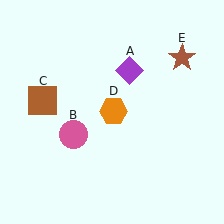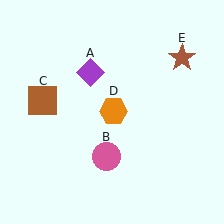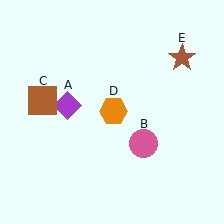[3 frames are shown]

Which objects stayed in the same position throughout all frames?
Brown square (object C) and orange hexagon (object D) and brown star (object E) remained stationary.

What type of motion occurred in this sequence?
The purple diamond (object A), pink circle (object B) rotated counterclockwise around the center of the scene.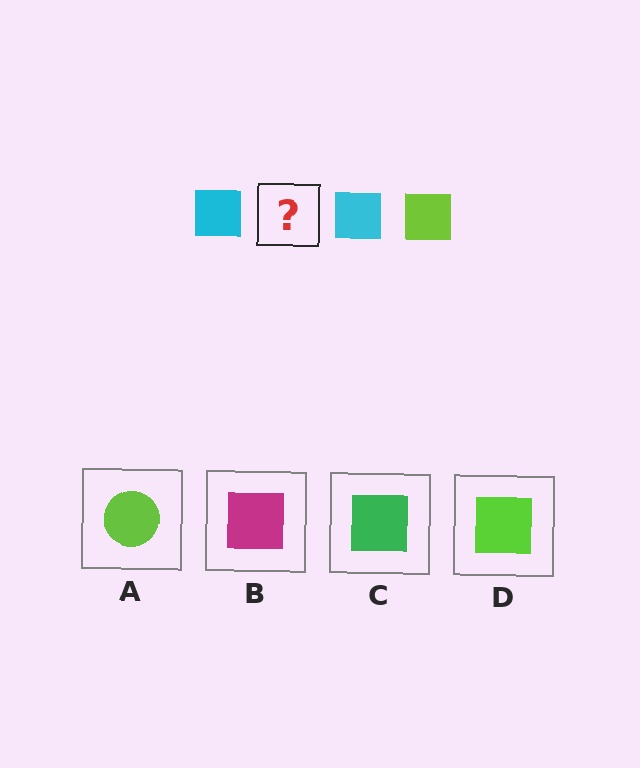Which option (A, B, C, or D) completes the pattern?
D.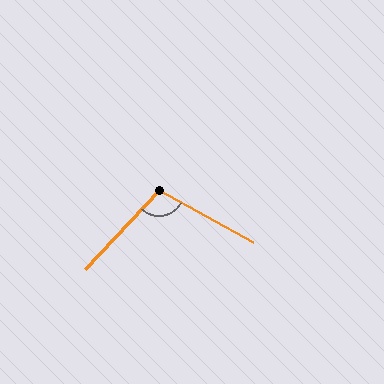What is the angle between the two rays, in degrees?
Approximately 104 degrees.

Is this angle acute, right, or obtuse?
It is obtuse.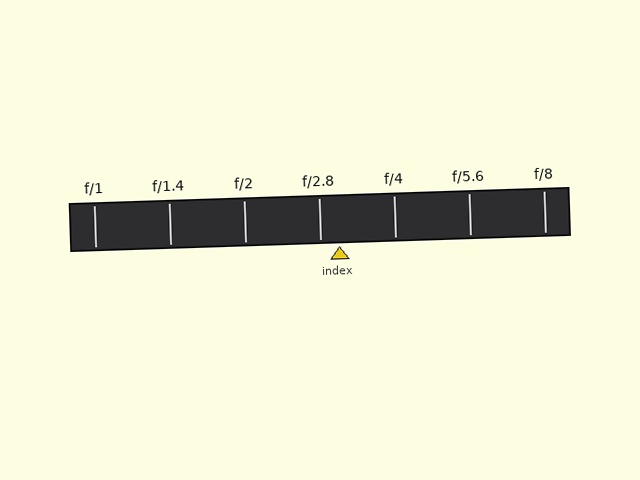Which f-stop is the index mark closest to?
The index mark is closest to f/2.8.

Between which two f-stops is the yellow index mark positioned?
The index mark is between f/2.8 and f/4.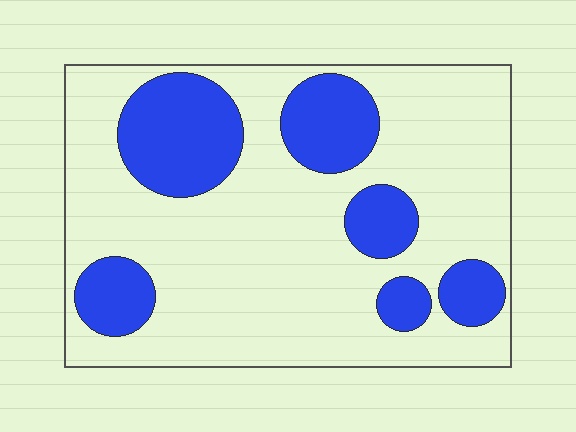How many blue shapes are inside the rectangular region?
6.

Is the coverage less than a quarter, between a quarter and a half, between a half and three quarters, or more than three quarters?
Between a quarter and a half.